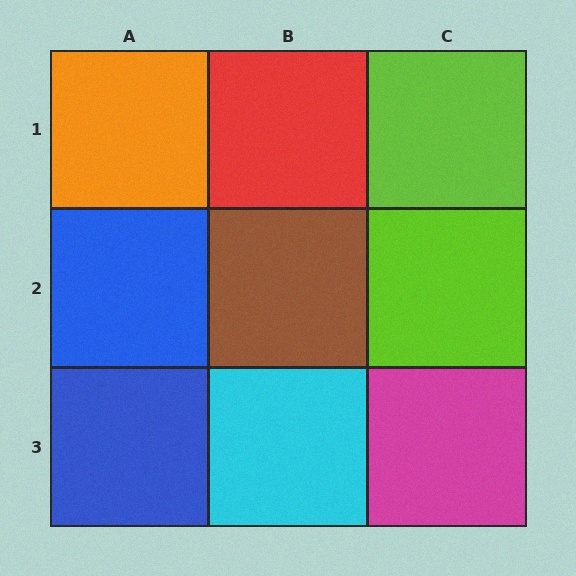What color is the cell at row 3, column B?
Cyan.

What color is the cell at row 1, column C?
Lime.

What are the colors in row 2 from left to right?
Blue, brown, lime.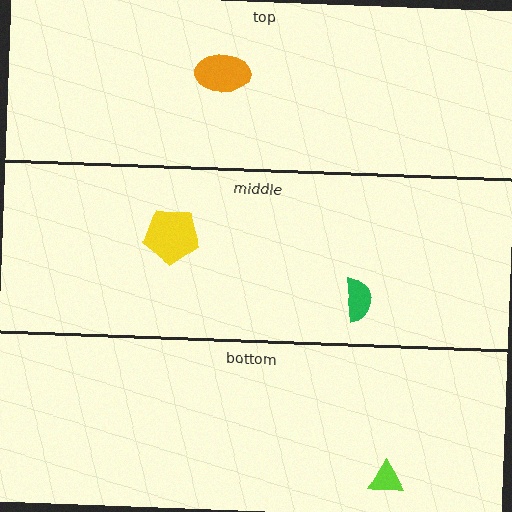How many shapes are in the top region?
1.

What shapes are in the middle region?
The green semicircle, the yellow pentagon.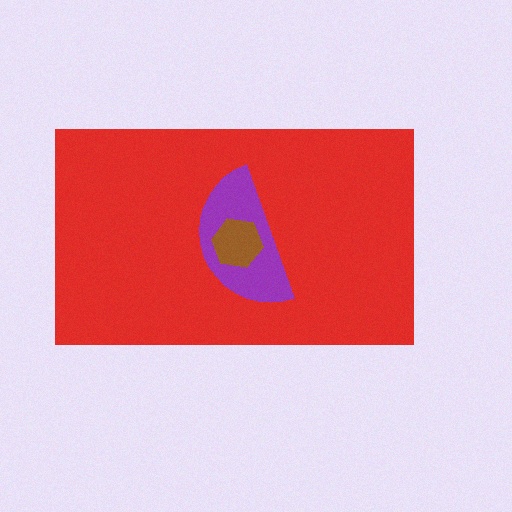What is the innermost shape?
The brown hexagon.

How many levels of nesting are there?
3.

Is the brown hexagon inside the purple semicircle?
Yes.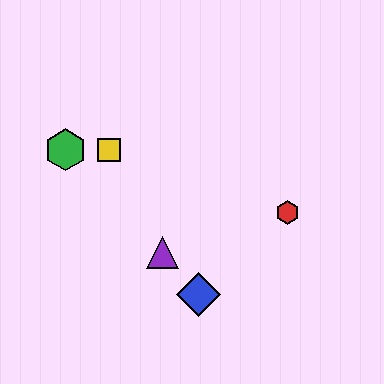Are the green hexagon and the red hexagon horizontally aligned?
No, the green hexagon is at y≈150 and the red hexagon is at y≈212.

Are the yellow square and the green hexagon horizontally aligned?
Yes, both are at y≈150.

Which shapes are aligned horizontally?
The green hexagon, the yellow square are aligned horizontally.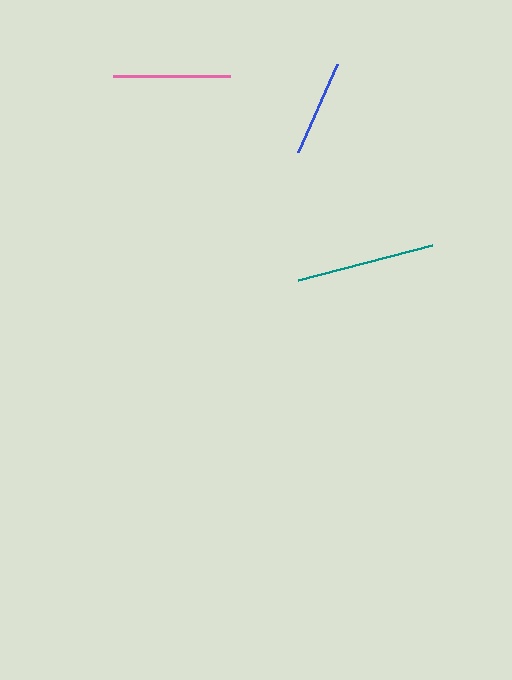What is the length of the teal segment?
The teal segment is approximately 138 pixels long.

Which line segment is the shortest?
The blue line is the shortest at approximately 96 pixels.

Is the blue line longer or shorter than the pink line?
The pink line is longer than the blue line.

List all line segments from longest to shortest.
From longest to shortest: teal, pink, blue.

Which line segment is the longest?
The teal line is the longest at approximately 138 pixels.